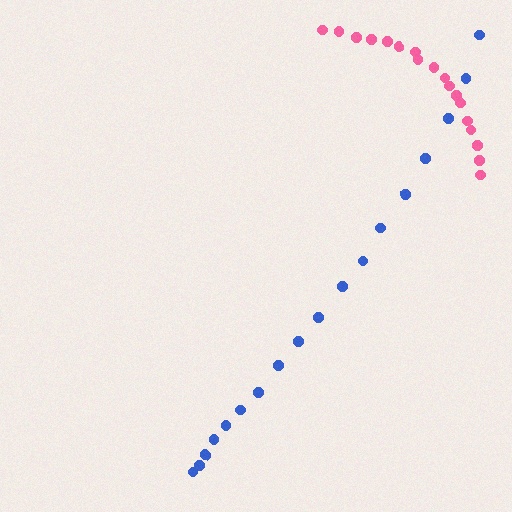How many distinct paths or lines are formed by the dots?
There are 2 distinct paths.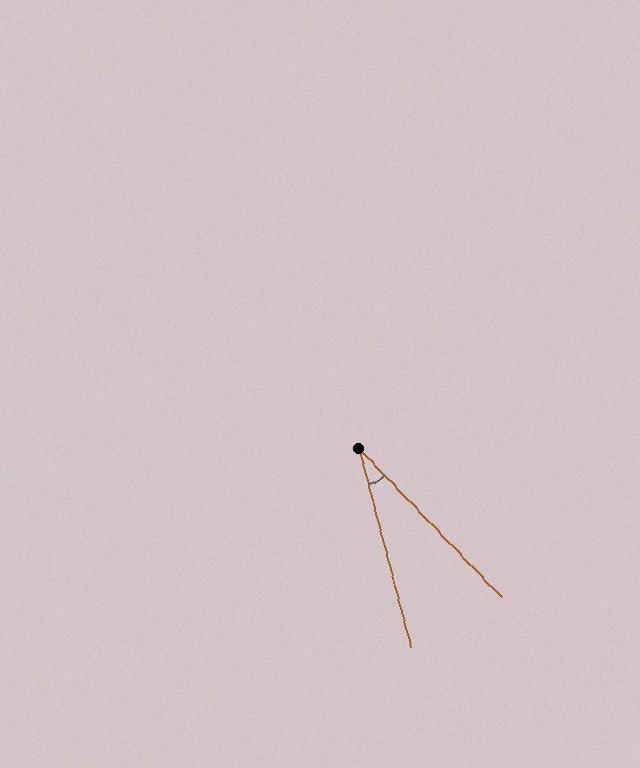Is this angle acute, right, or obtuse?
It is acute.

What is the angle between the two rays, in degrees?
Approximately 29 degrees.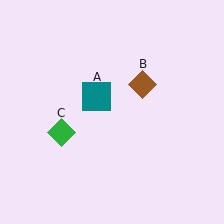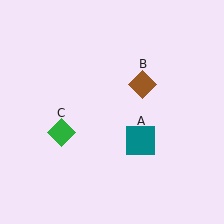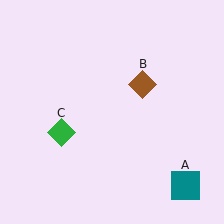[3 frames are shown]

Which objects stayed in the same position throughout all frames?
Brown diamond (object B) and green diamond (object C) remained stationary.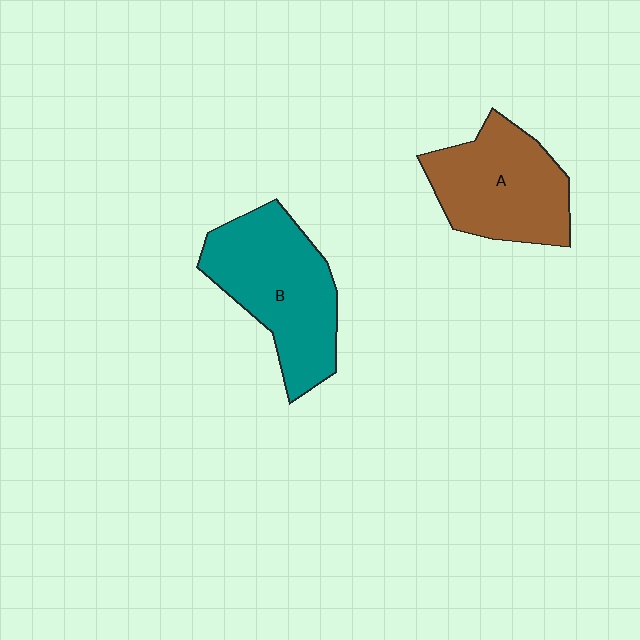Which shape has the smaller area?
Shape A (brown).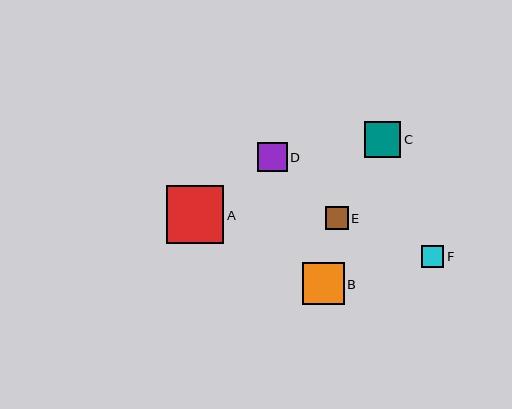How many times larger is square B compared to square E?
Square B is approximately 1.9 times the size of square E.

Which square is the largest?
Square A is the largest with a size of approximately 57 pixels.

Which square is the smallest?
Square F is the smallest with a size of approximately 22 pixels.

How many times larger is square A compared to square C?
Square A is approximately 1.6 times the size of square C.